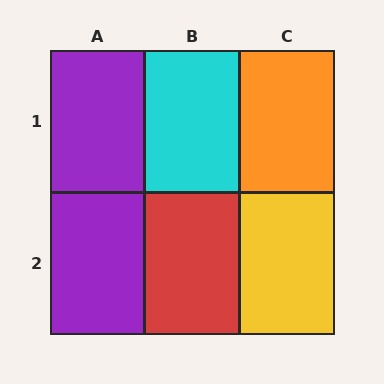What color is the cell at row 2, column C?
Yellow.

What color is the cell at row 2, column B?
Red.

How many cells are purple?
2 cells are purple.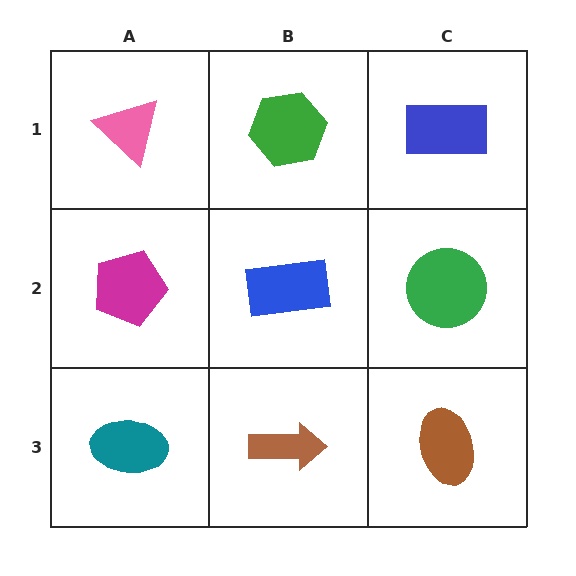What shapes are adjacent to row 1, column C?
A green circle (row 2, column C), a green hexagon (row 1, column B).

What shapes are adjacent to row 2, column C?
A blue rectangle (row 1, column C), a brown ellipse (row 3, column C), a blue rectangle (row 2, column B).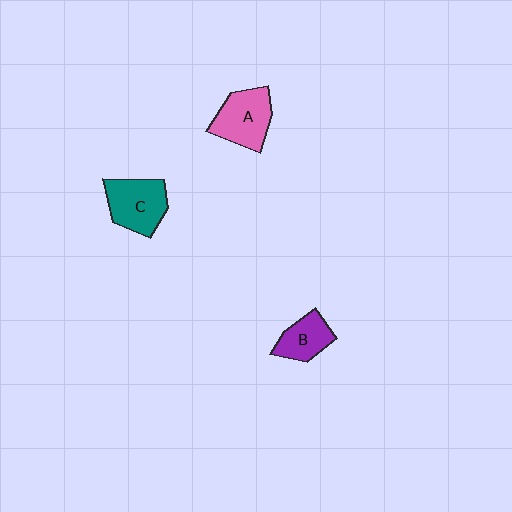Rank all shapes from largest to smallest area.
From largest to smallest: C (teal), A (pink), B (purple).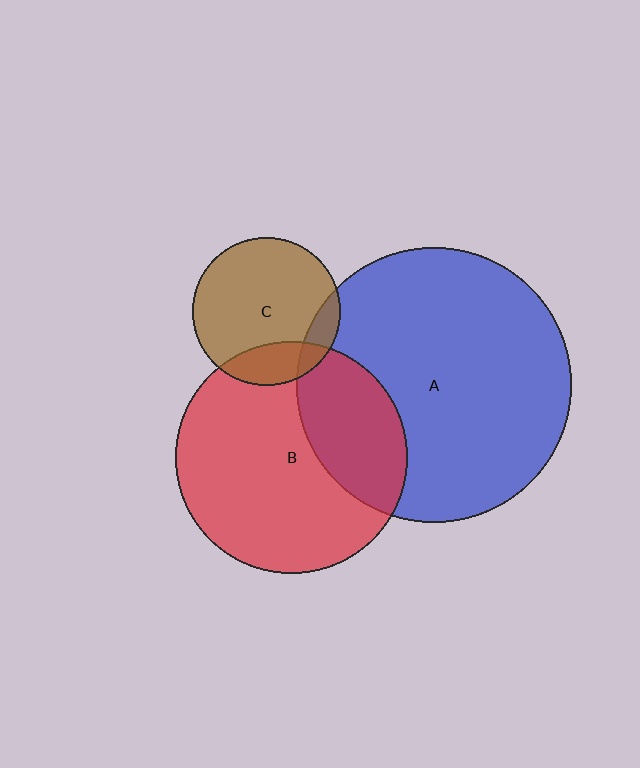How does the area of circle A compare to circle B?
Approximately 1.4 times.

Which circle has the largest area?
Circle A (blue).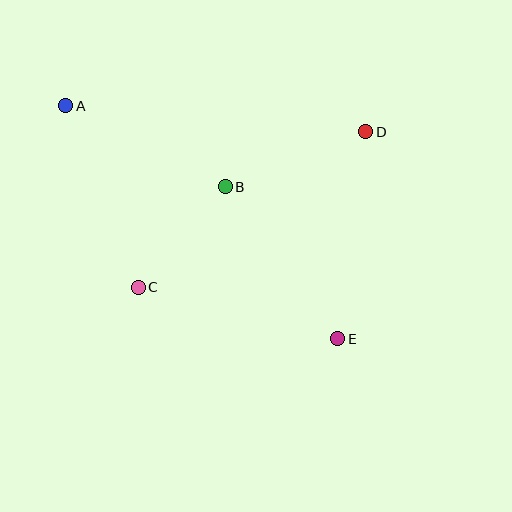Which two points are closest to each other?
Points B and C are closest to each other.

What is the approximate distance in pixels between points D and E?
The distance between D and E is approximately 209 pixels.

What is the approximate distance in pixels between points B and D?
The distance between B and D is approximately 151 pixels.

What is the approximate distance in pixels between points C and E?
The distance between C and E is approximately 206 pixels.